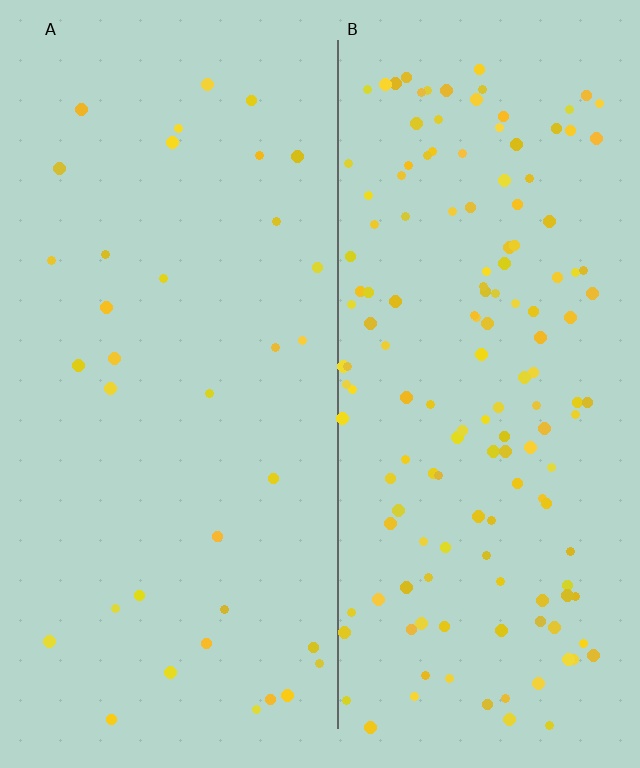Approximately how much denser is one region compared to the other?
Approximately 4.3× — region B over region A.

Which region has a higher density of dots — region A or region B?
B (the right).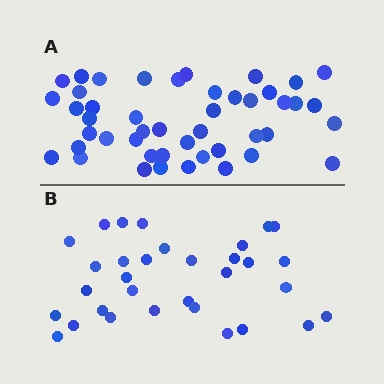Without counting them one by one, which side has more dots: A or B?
Region A (the top region) has more dots.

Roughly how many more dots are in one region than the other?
Region A has approximately 15 more dots than region B.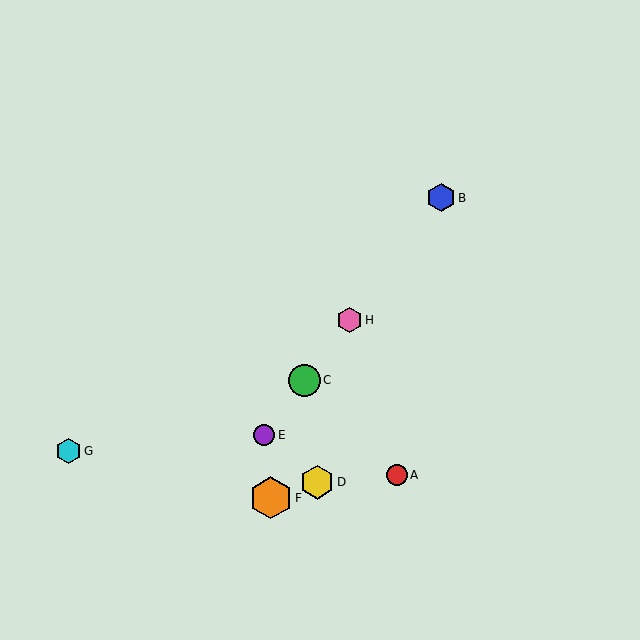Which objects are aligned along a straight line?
Objects B, C, E, H are aligned along a straight line.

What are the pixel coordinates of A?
Object A is at (397, 475).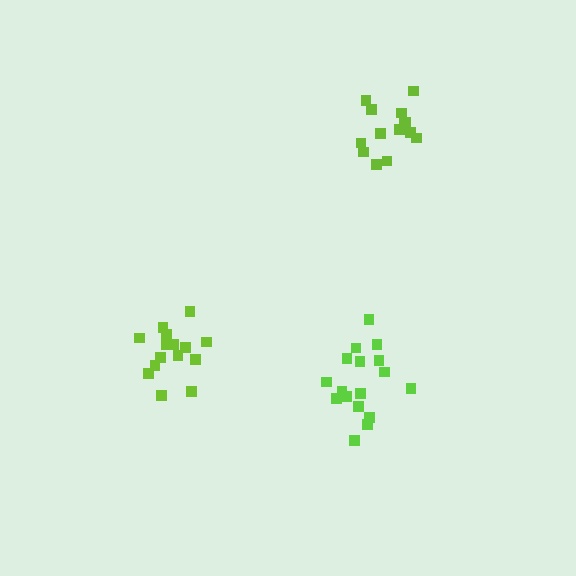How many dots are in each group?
Group 1: 17 dots, Group 2: 14 dots, Group 3: 15 dots (46 total).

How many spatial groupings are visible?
There are 3 spatial groupings.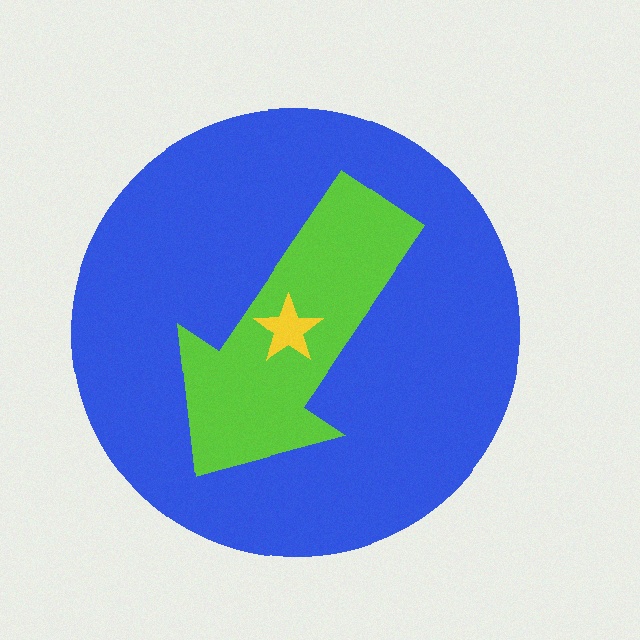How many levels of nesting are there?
3.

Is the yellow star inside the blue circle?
Yes.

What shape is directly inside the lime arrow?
The yellow star.